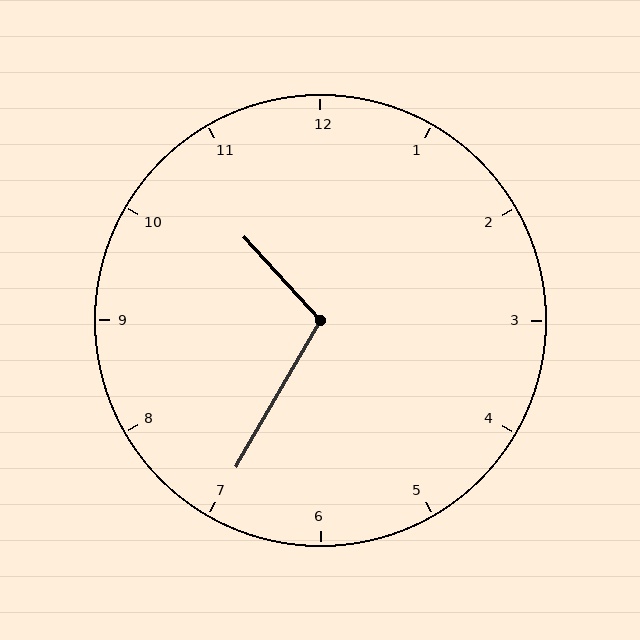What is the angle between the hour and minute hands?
Approximately 108 degrees.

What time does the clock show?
10:35.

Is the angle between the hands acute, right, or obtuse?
It is obtuse.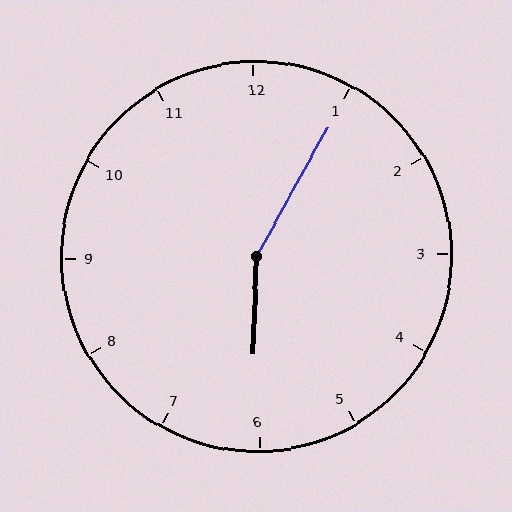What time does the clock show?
6:05.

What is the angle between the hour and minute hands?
Approximately 152 degrees.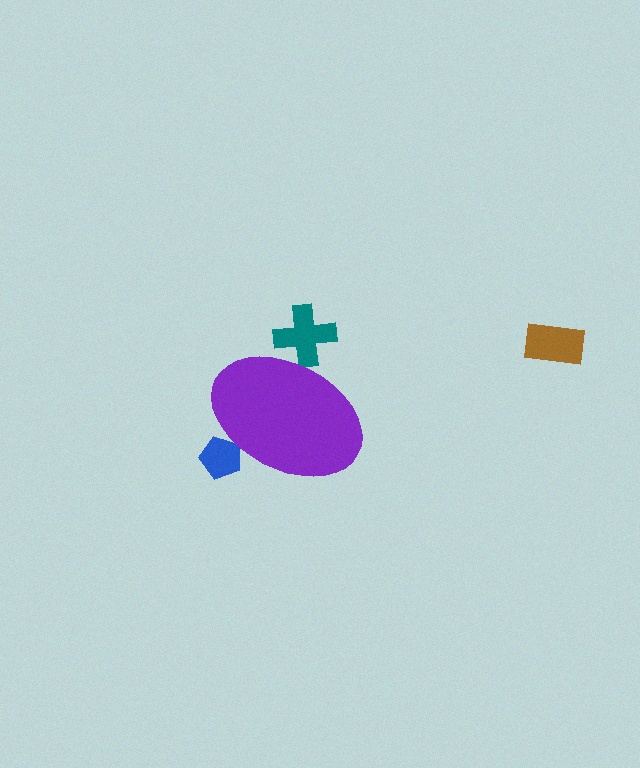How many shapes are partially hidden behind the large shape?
2 shapes are partially hidden.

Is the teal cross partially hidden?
Yes, the teal cross is partially hidden behind the purple ellipse.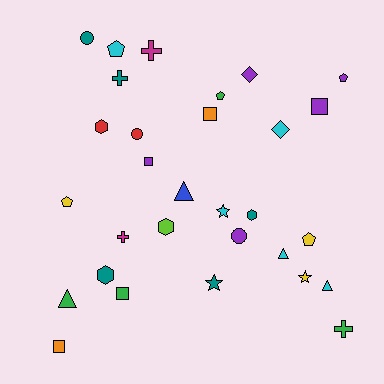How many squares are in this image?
There are 5 squares.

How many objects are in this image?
There are 30 objects.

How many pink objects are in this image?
There are no pink objects.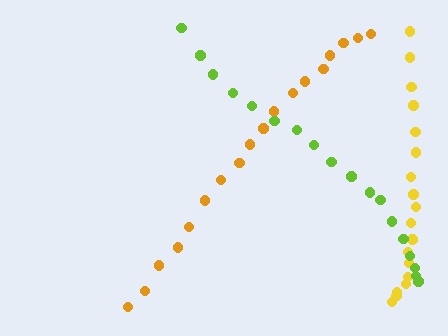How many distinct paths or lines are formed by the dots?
There are 3 distinct paths.